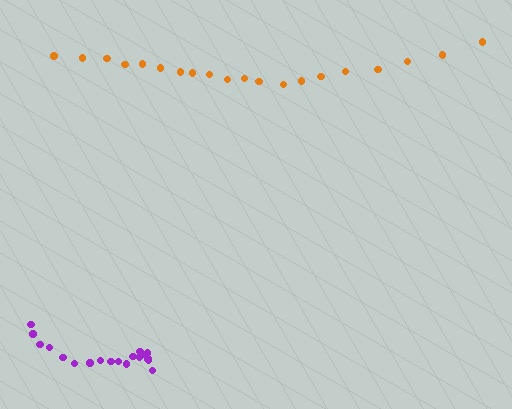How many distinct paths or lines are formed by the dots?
There are 2 distinct paths.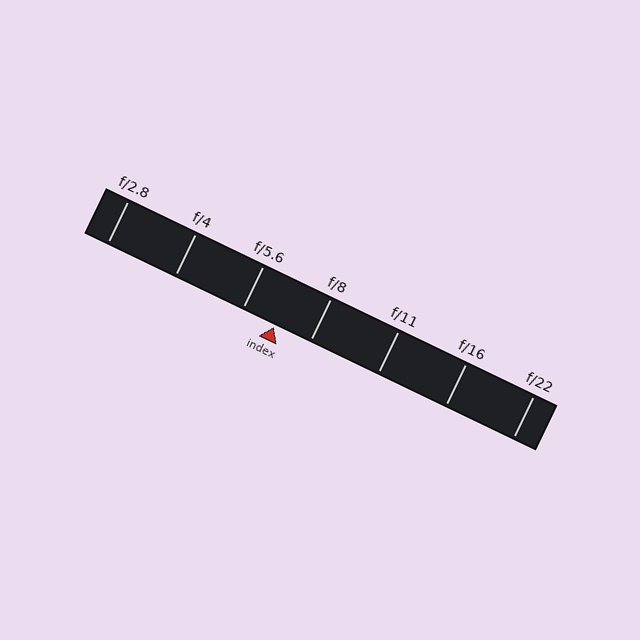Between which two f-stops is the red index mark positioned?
The index mark is between f/5.6 and f/8.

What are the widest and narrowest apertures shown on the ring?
The widest aperture shown is f/2.8 and the narrowest is f/22.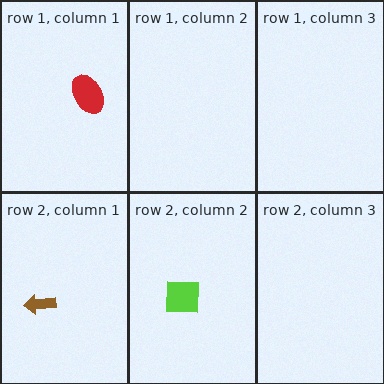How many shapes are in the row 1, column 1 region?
1.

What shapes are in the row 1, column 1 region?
The red ellipse.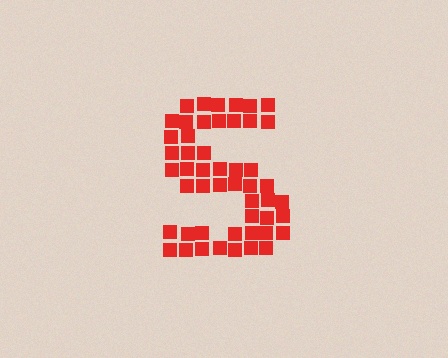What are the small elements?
The small elements are squares.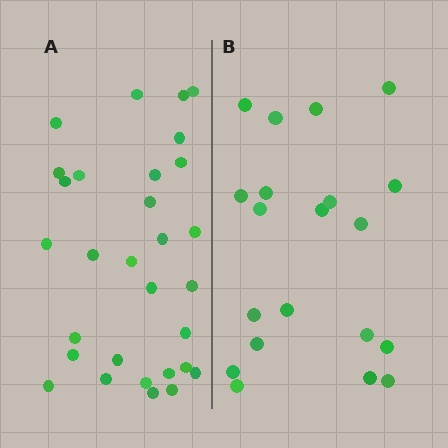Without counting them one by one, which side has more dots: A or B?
Region A (the left region) has more dots.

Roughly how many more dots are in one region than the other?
Region A has roughly 10 or so more dots than region B.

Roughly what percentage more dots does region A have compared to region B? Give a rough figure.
About 50% more.